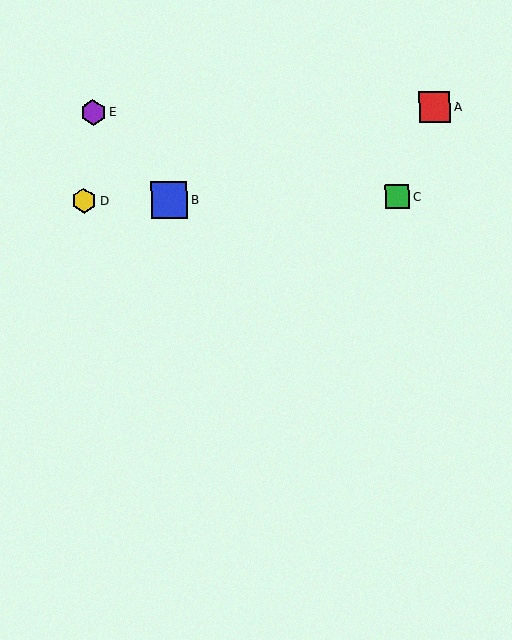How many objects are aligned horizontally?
3 objects (B, C, D) are aligned horizontally.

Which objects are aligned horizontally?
Objects B, C, D are aligned horizontally.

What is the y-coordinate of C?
Object C is at y≈197.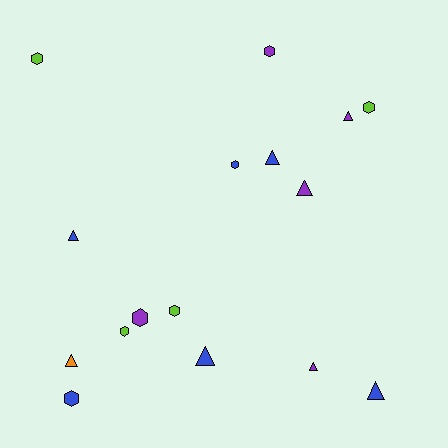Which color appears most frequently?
Blue, with 6 objects.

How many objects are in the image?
There are 16 objects.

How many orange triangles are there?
There is 1 orange triangle.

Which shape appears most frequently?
Hexagon, with 8 objects.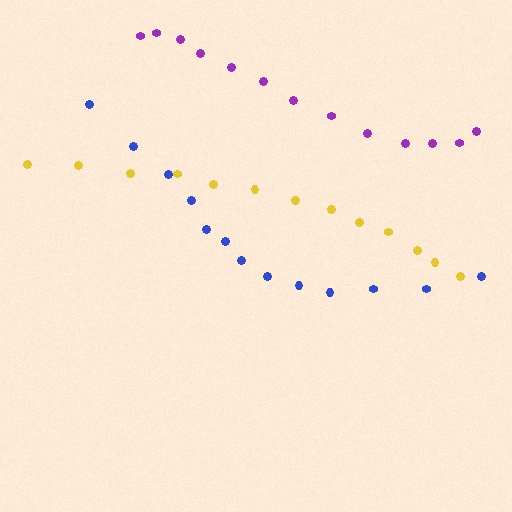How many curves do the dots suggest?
There are 3 distinct paths.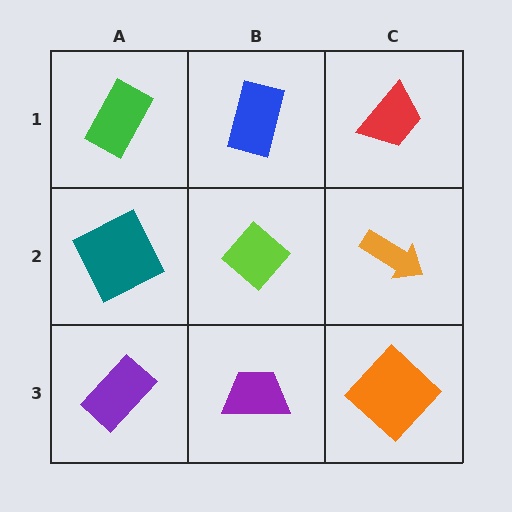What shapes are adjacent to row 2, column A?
A green rectangle (row 1, column A), a purple rectangle (row 3, column A), a lime diamond (row 2, column B).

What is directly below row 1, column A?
A teal square.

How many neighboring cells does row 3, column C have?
2.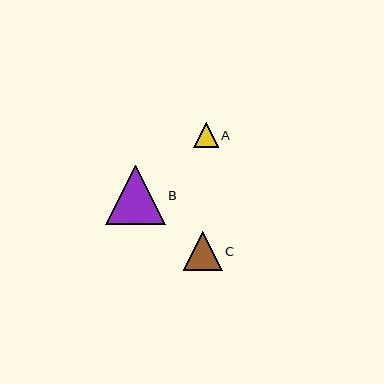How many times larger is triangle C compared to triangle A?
Triangle C is approximately 1.6 times the size of triangle A.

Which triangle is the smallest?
Triangle A is the smallest with a size of approximately 24 pixels.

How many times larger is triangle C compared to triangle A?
Triangle C is approximately 1.6 times the size of triangle A.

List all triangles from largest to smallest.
From largest to smallest: B, C, A.